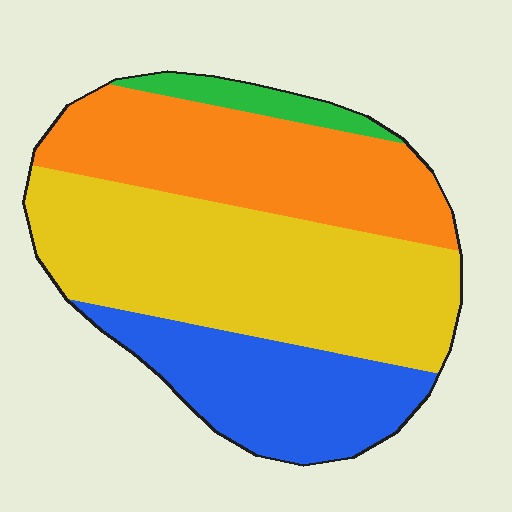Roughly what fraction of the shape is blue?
Blue takes up about one quarter (1/4) of the shape.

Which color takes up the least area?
Green, at roughly 5%.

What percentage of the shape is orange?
Orange covers about 30% of the shape.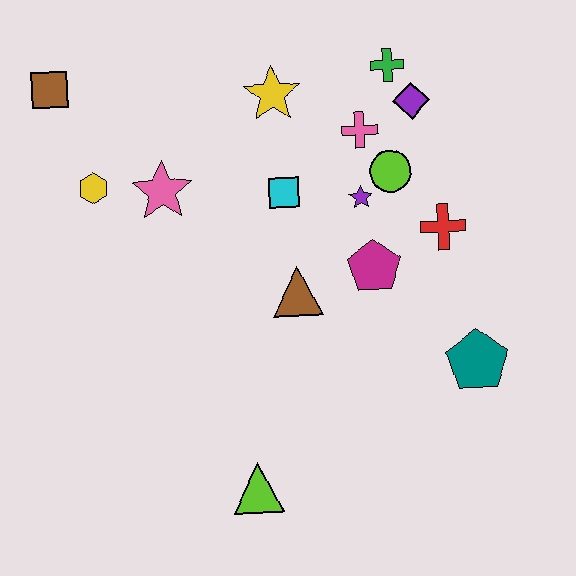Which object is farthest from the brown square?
The teal pentagon is farthest from the brown square.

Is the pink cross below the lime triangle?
No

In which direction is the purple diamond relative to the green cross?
The purple diamond is below the green cross.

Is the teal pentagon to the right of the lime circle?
Yes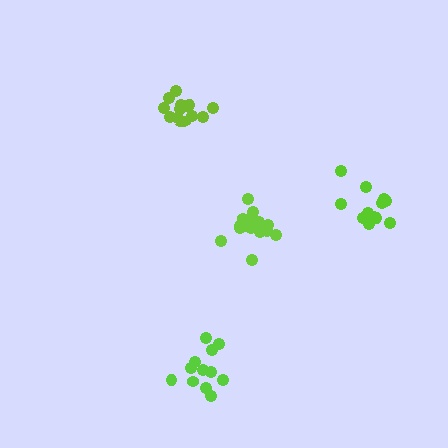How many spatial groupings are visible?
There are 4 spatial groupings.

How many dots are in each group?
Group 1: 12 dots, Group 2: 18 dots, Group 3: 12 dots, Group 4: 14 dots (56 total).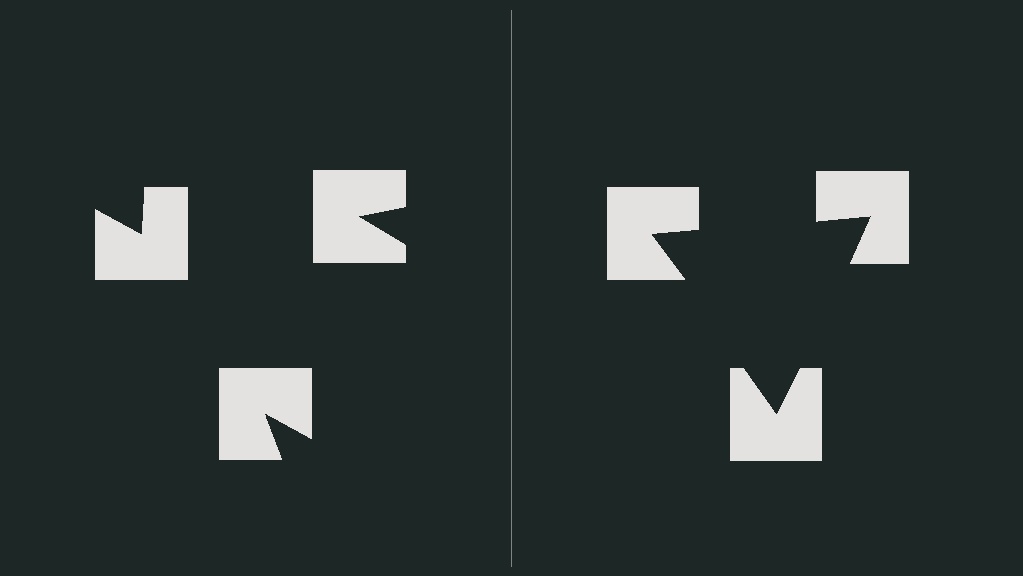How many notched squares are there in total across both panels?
6 — 3 on each side.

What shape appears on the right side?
An illusory triangle.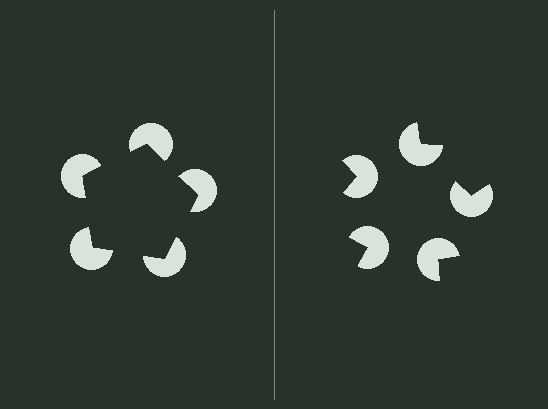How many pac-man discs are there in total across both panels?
10 — 5 on each side.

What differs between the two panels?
The pac-man discs are positioned identically on both sides; only the wedge orientations differ. On the left they align to a pentagon; on the right they are misaligned.